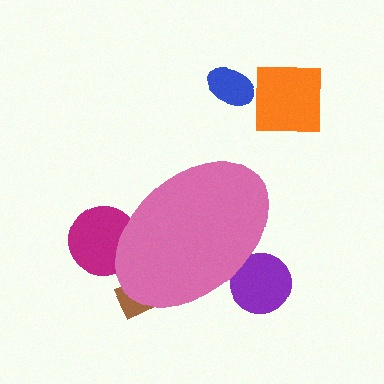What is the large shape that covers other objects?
A pink ellipse.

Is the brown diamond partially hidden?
Yes, the brown diamond is partially hidden behind the pink ellipse.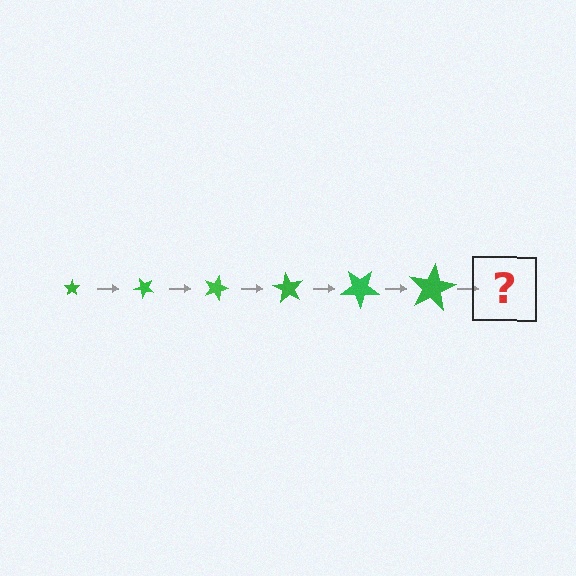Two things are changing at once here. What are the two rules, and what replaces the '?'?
The two rules are that the star grows larger each step and it rotates 45 degrees each step. The '?' should be a star, larger than the previous one and rotated 270 degrees from the start.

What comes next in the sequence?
The next element should be a star, larger than the previous one and rotated 270 degrees from the start.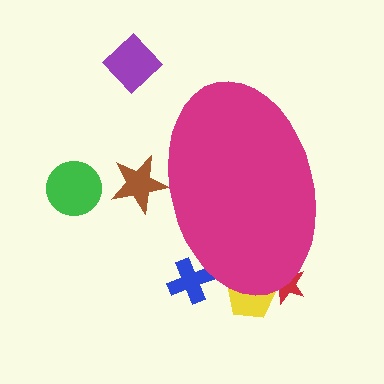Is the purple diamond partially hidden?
No, the purple diamond is fully visible.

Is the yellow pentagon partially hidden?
Yes, the yellow pentagon is partially hidden behind the magenta ellipse.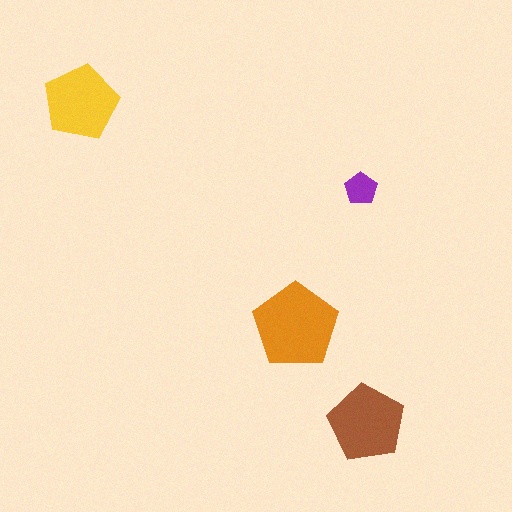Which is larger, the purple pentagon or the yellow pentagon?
The yellow one.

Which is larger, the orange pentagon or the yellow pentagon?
The orange one.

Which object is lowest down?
The brown pentagon is bottommost.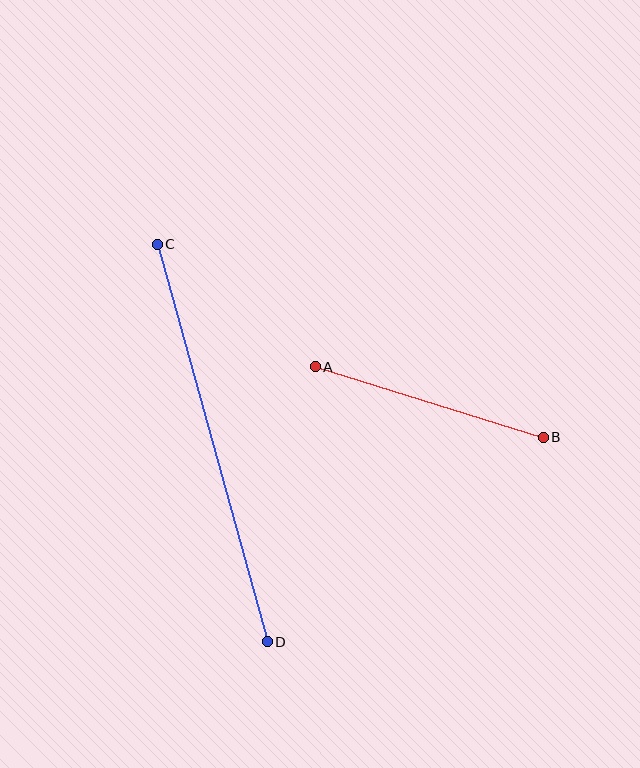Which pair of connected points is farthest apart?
Points C and D are farthest apart.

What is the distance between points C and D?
The distance is approximately 412 pixels.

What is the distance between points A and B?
The distance is approximately 238 pixels.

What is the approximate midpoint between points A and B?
The midpoint is at approximately (429, 402) pixels.